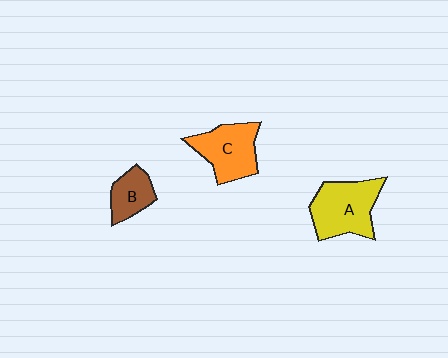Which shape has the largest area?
Shape A (yellow).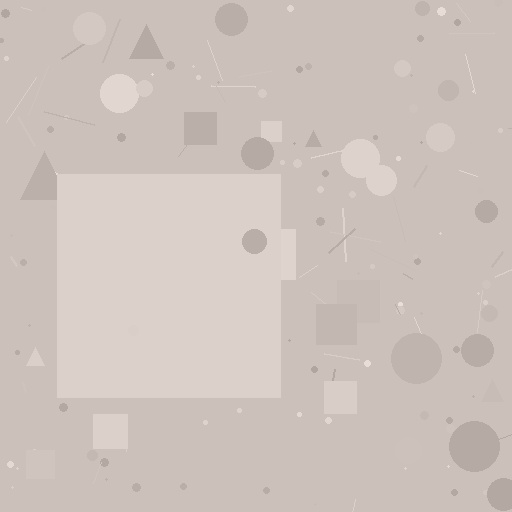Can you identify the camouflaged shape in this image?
The camouflaged shape is a square.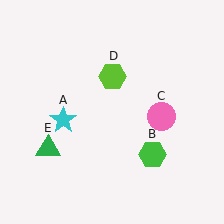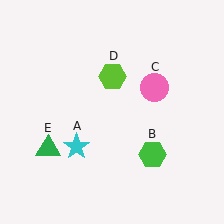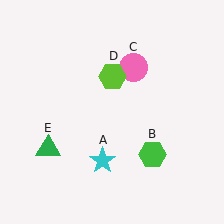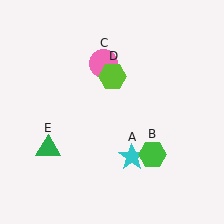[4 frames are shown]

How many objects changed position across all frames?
2 objects changed position: cyan star (object A), pink circle (object C).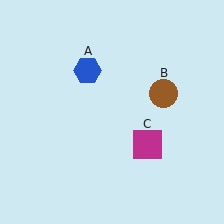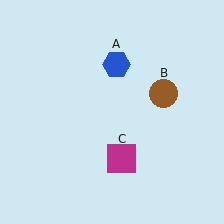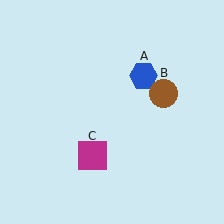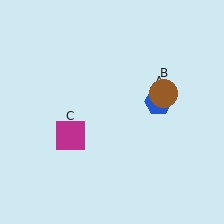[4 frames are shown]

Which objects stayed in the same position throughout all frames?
Brown circle (object B) remained stationary.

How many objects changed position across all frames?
2 objects changed position: blue hexagon (object A), magenta square (object C).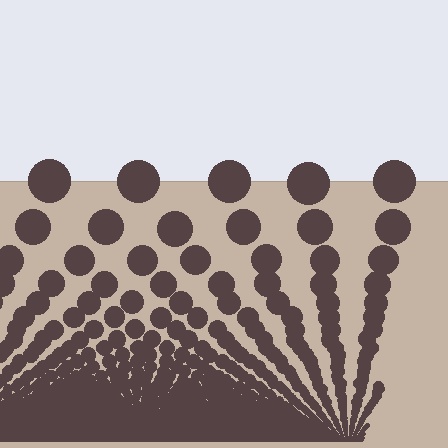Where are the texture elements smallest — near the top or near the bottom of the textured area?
Near the bottom.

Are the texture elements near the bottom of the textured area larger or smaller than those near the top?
Smaller. The gradient is inverted — elements near the bottom are smaller and denser.